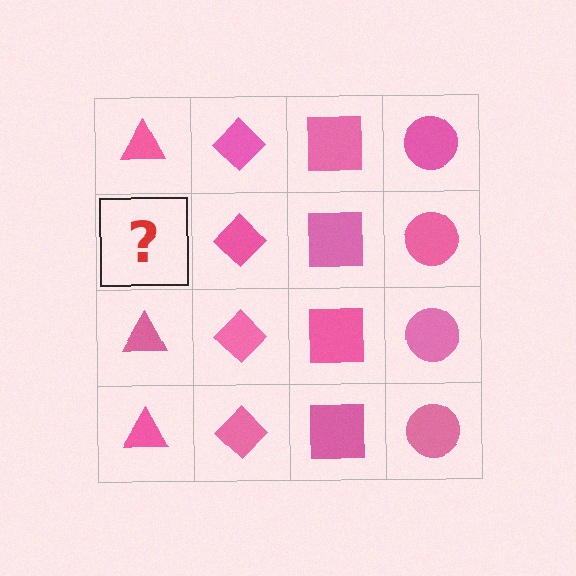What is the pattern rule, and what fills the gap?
The rule is that each column has a consistent shape. The gap should be filled with a pink triangle.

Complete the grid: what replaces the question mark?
The question mark should be replaced with a pink triangle.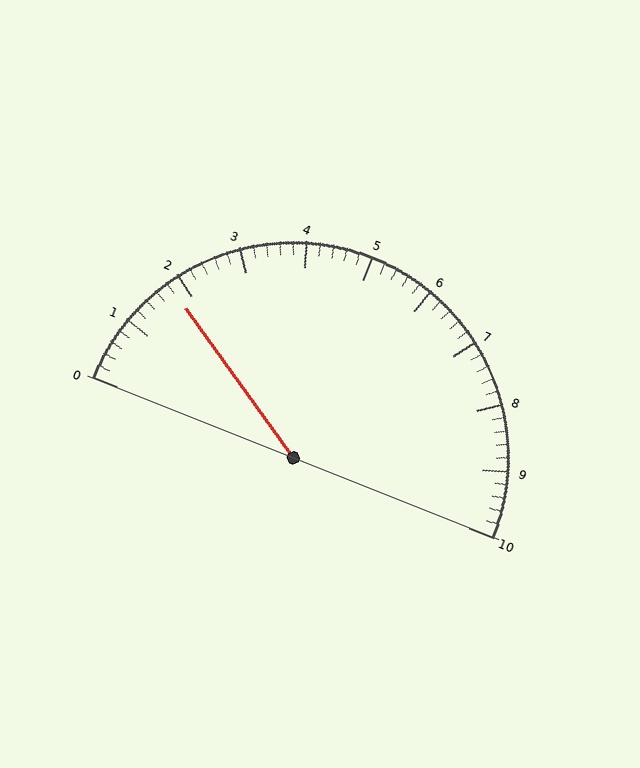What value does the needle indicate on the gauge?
The needle indicates approximately 1.8.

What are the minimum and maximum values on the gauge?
The gauge ranges from 0 to 10.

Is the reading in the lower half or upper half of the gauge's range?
The reading is in the lower half of the range (0 to 10).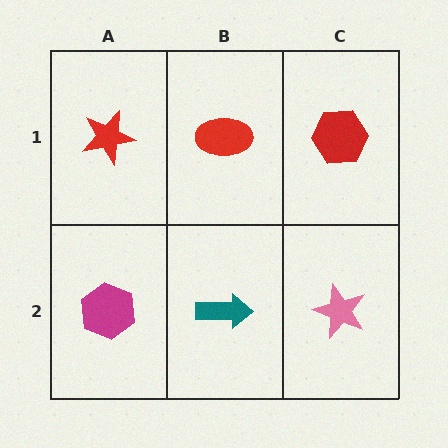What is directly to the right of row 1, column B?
A red hexagon.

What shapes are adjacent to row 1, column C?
A pink star (row 2, column C), a red ellipse (row 1, column B).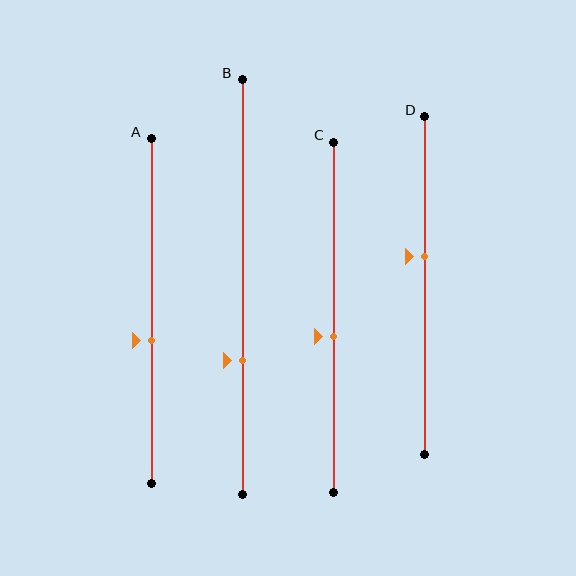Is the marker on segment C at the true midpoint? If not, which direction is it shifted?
No, the marker on segment C is shifted downward by about 6% of the segment length.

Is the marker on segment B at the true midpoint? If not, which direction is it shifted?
No, the marker on segment B is shifted downward by about 18% of the segment length.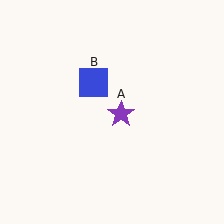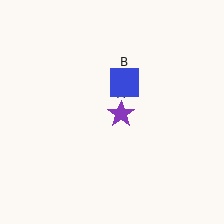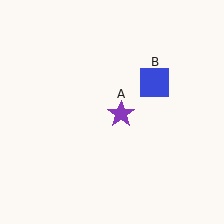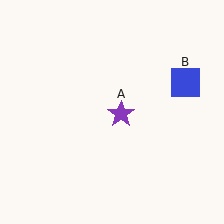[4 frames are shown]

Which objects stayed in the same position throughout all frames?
Purple star (object A) remained stationary.